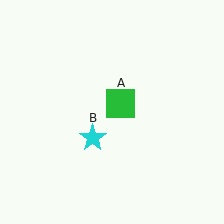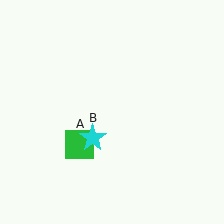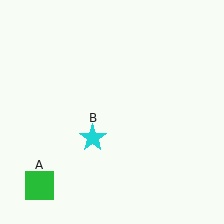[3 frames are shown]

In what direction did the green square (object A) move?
The green square (object A) moved down and to the left.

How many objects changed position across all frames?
1 object changed position: green square (object A).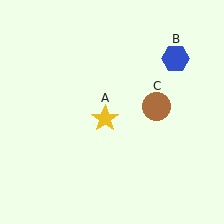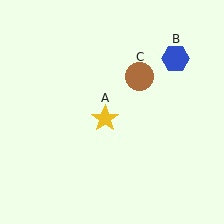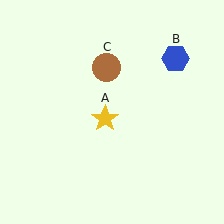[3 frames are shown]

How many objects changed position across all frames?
1 object changed position: brown circle (object C).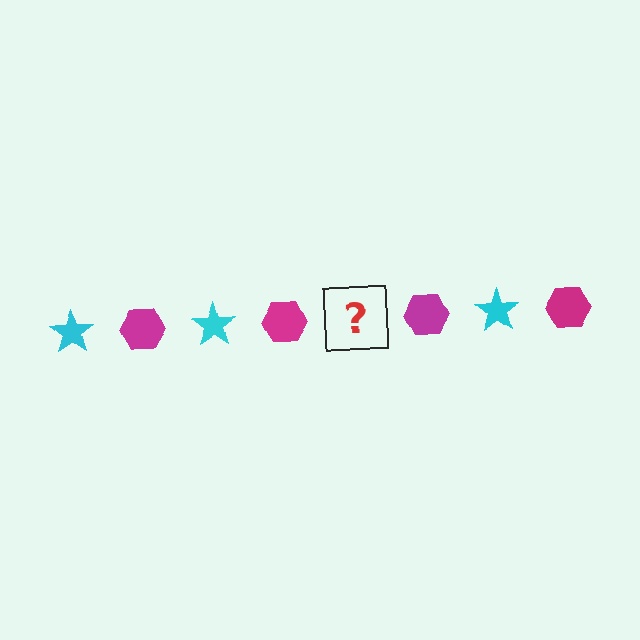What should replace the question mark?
The question mark should be replaced with a cyan star.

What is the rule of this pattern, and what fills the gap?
The rule is that the pattern alternates between cyan star and magenta hexagon. The gap should be filled with a cyan star.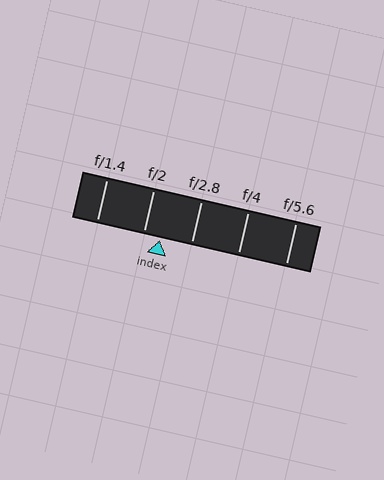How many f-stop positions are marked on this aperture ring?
There are 5 f-stop positions marked.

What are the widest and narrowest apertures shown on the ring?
The widest aperture shown is f/1.4 and the narrowest is f/5.6.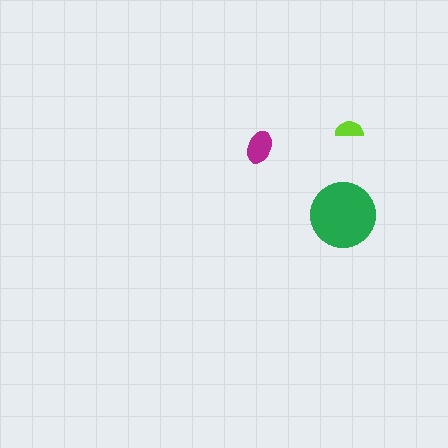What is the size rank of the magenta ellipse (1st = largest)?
2nd.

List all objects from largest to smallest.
The green circle, the magenta ellipse, the lime semicircle.